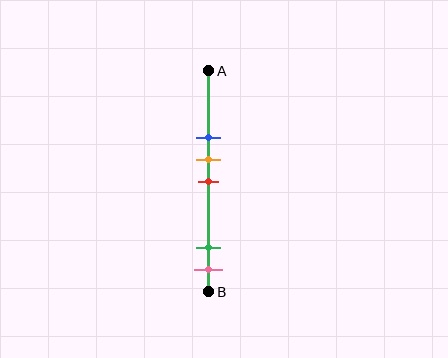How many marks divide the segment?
There are 5 marks dividing the segment.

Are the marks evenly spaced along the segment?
No, the marks are not evenly spaced.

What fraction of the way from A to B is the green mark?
The green mark is approximately 80% (0.8) of the way from A to B.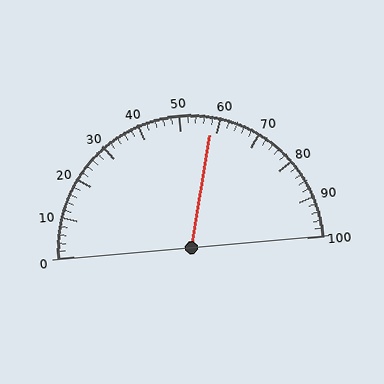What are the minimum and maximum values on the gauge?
The gauge ranges from 0 to 100.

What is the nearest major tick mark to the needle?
The nearest major tick mark is 60.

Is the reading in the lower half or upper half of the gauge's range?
The reading is in the upper half of the range (0 to 100).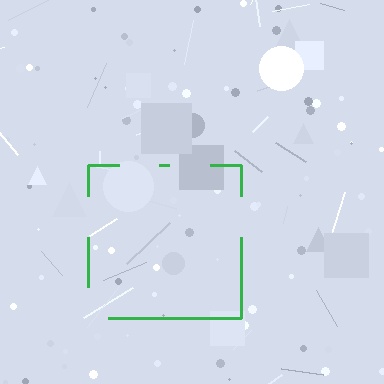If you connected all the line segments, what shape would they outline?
They would outline a square.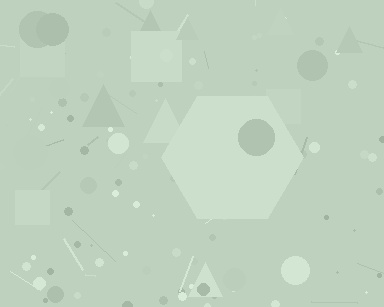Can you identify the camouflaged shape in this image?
The camouflaged shape is a hexagon.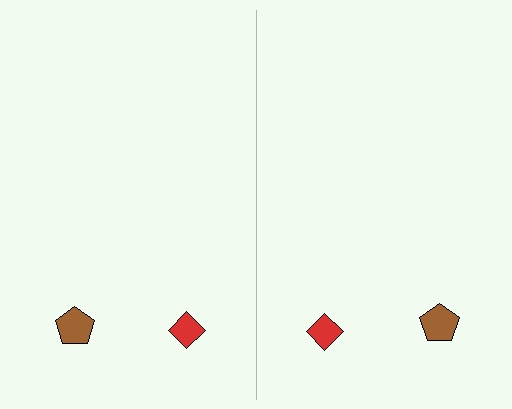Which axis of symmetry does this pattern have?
The pattern has a vertical axis of symmetry running through the center of the image.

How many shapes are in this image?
There are 4 shapes in this image.